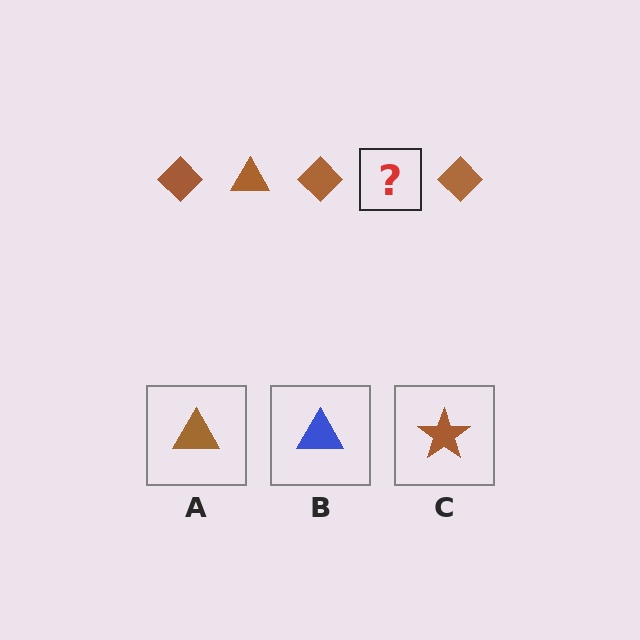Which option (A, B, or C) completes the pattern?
A.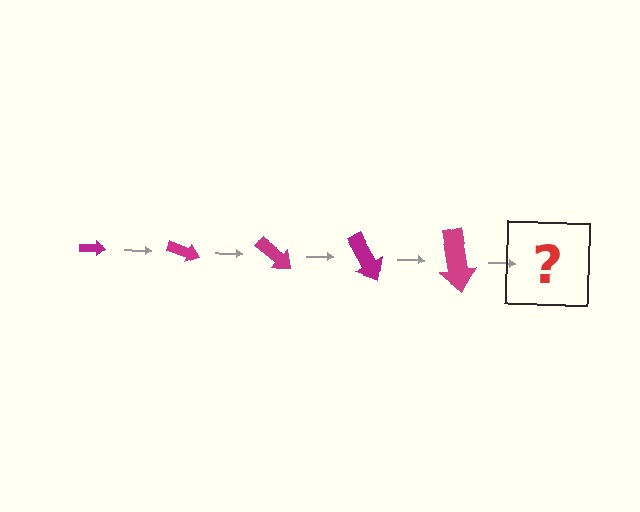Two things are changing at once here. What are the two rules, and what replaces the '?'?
The two rules are that the arrow grows larger each step and it rotates 20 degrees each step. The '?' should be an arrow, larger than the previous one and rotated 100 degrees from the start.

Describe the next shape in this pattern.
It should be an arrow, larger than the previous one and rotated 100 degrees from the start.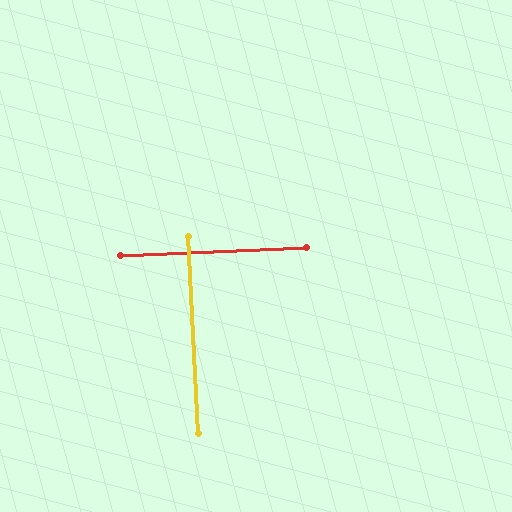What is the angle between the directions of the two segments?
Approximately 89 degrees.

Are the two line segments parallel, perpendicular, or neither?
Perpendicular — they meet at approximately 89°.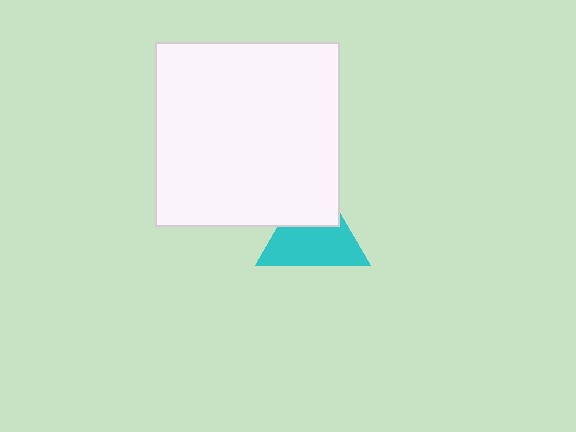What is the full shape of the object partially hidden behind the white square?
The partially hidden object is a cyan triangle.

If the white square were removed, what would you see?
You would see the complete cyan triangle.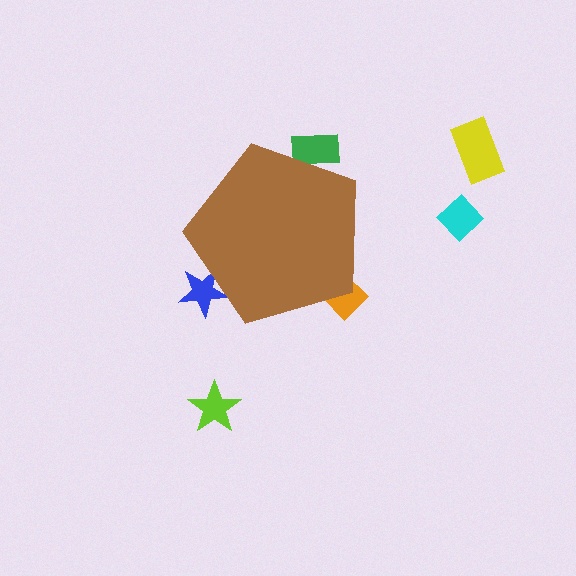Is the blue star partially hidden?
Yes, the blue star is partially hidden behind the brown pentagon.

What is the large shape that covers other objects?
A brown pentagon.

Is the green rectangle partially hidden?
Yes, the green rectangle is partially hidden behind the brown pentagon.